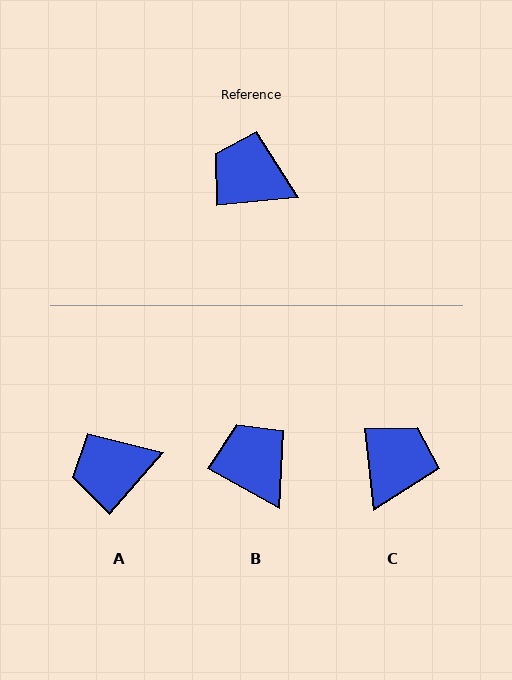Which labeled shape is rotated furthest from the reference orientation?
C, about 90 degrees away.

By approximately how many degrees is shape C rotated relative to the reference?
Approximately 90 degrees clockwise.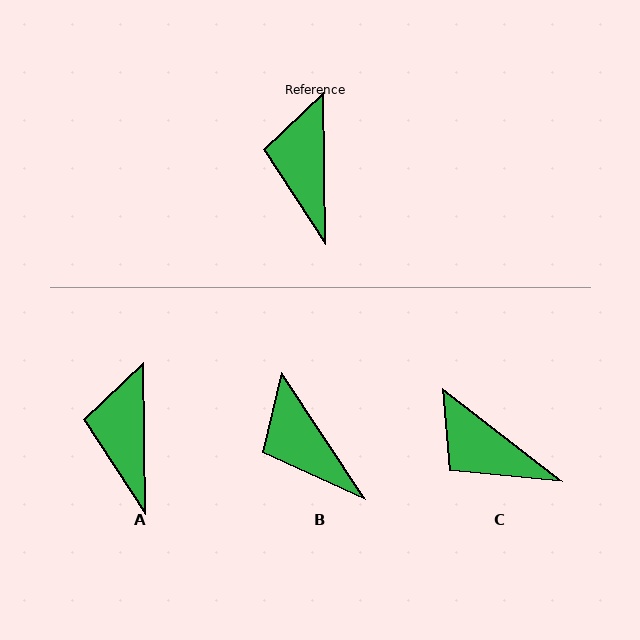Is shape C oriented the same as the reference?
No, it is off by about 52 degrees.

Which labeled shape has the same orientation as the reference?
A.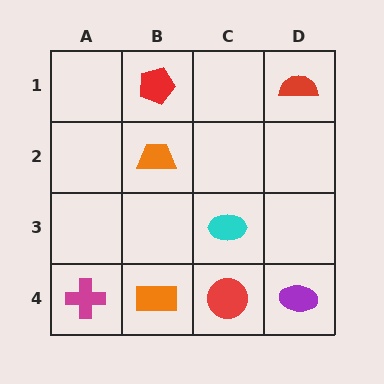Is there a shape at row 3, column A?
No, that cell is empty.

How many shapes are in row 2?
1 shape.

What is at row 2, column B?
An orange trapezoid.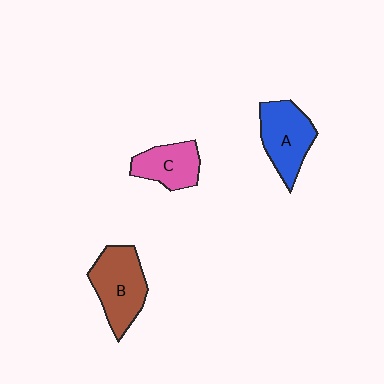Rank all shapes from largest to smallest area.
From largest to smallest: B (brown), A (blue), C (pink).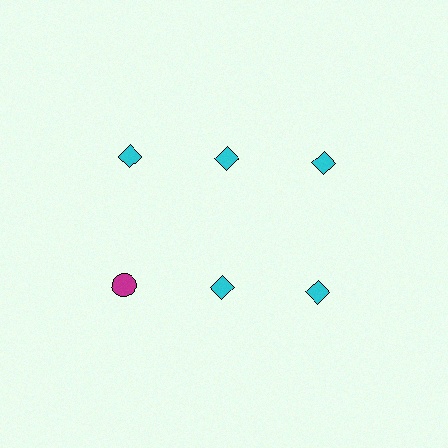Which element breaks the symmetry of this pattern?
The magenta circle in the second row, leftmost column breaks the symmetry. All other shapes are cyan diamonds.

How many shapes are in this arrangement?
There are 6 shapes arranged in a grid pattern.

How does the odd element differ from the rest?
It differs in both color (magenta instead of cyan) and shape (circle instead of diamond).